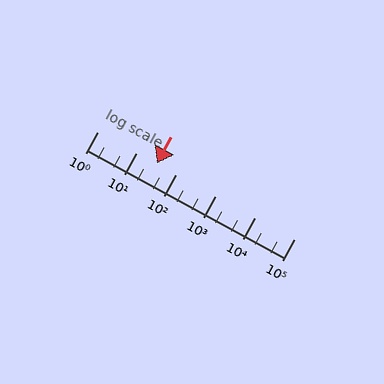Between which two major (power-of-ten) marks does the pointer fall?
The pointer is between 10 and 100.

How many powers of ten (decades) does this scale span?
The scale spans 5 decades, from 1 to 100000.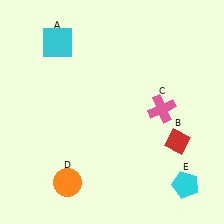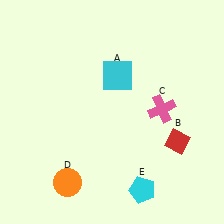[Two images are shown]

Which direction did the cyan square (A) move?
The cyan square (A) moved right.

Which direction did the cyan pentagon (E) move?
The cyan pentagon (E) moved left.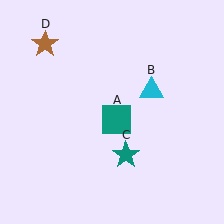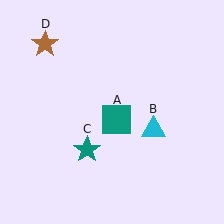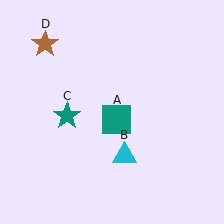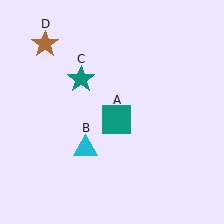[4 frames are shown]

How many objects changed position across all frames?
2 objects changed position: cyan triangle (object B), teal star (object C).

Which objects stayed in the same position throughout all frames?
Teal square (object A) and brown star (object D) remained stationary.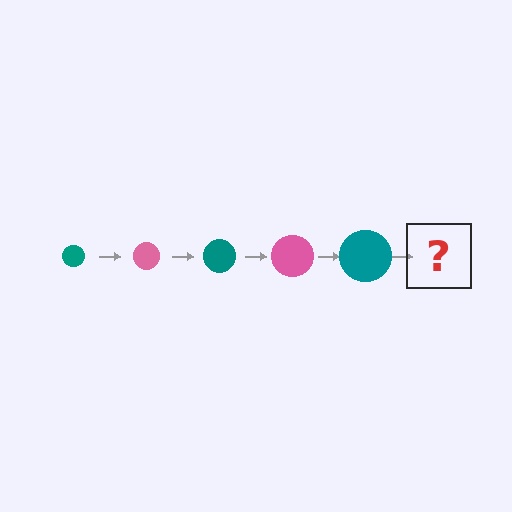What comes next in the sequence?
The next element should be a pink circle, larger than the previous one.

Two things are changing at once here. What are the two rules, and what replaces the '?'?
The two rules are that the circle grows larger each step and the color cycles through teal and pink. The '?' should be a pink circle, larger than the previous one.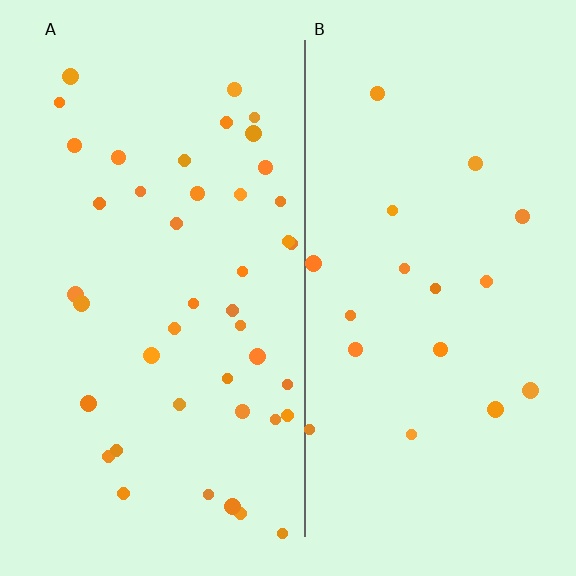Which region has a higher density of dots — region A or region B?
A (the left).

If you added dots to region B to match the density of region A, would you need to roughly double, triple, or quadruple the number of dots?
Approximately double.